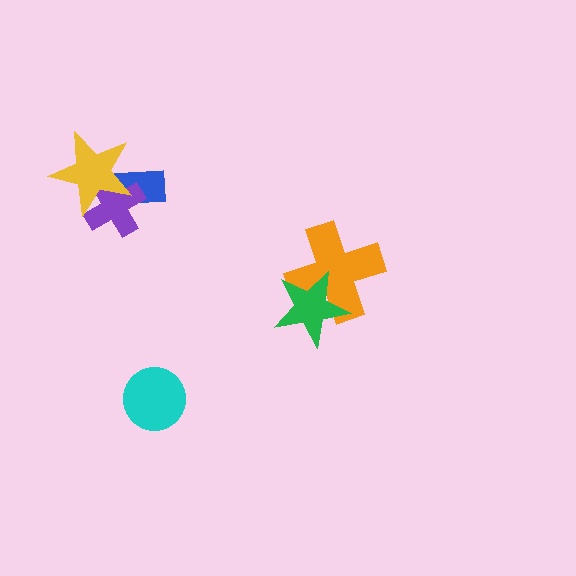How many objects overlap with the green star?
1 object overlaps with the green star.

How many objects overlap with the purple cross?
2 objects overlap with the purple cross.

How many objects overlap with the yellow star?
2 objects overlap with the yellow star.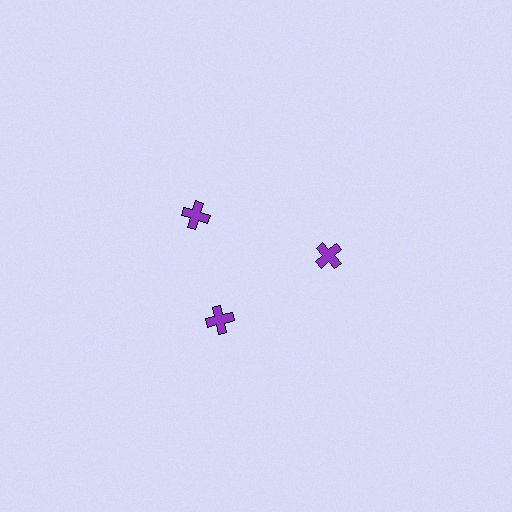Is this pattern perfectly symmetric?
No. The 3 purple crosses are arranged in a ring, but one element near the 11 o'clock position is rotated out of alignment along the ring, breaking the 3-fold rotational symmetry.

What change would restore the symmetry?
The symmetry would be restored by rotating it back into even spacing with its neighbors so that all 3 crosses sit at equal angles and equal distance from the center.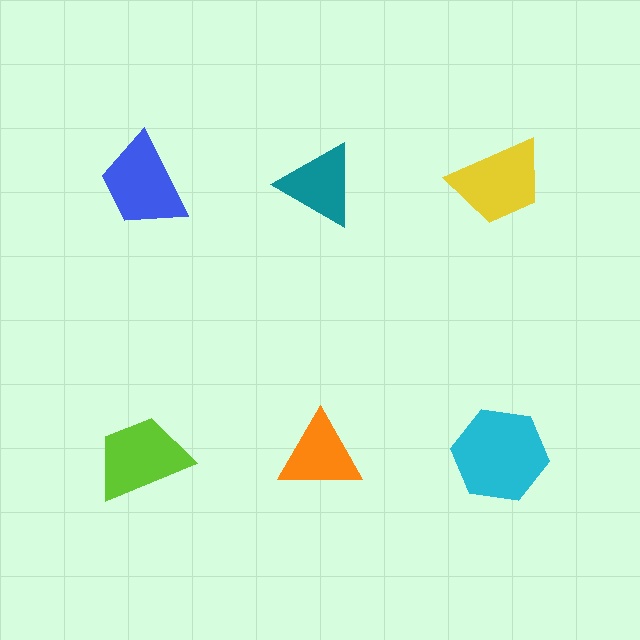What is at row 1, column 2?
A teal triangle.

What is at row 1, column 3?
A yellow trapezoid.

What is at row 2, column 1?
A lime trapezoid.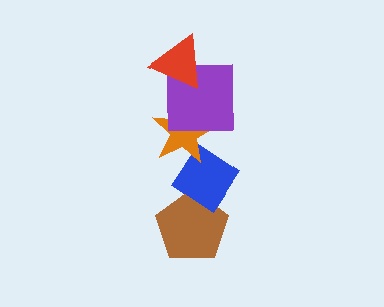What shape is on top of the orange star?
The purple square is on top of the orange star.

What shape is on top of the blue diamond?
The orange star is on top of the blue diamond.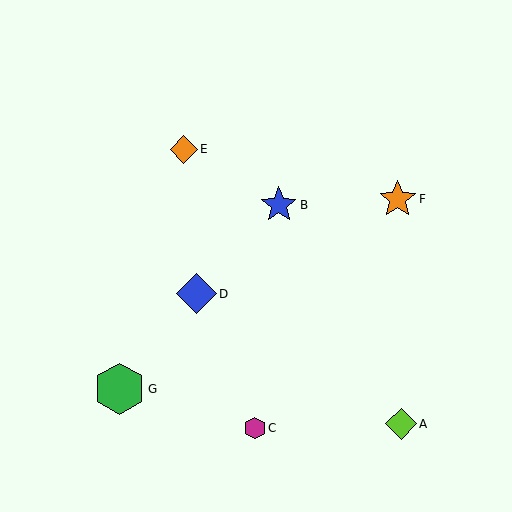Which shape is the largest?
The green hexagon (labeled G) is the largest.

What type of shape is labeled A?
Shape A is a lime diamond.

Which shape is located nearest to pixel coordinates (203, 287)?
The blue diamond (labeled D) at (196, 294) is nearest to that location.